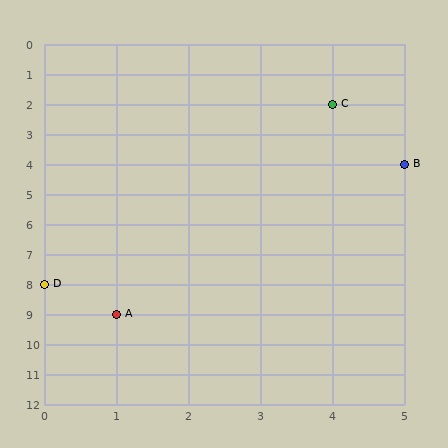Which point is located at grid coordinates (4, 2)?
Point C is at (4, 2).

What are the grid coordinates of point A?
Point A is at grid coordinates (1, 9).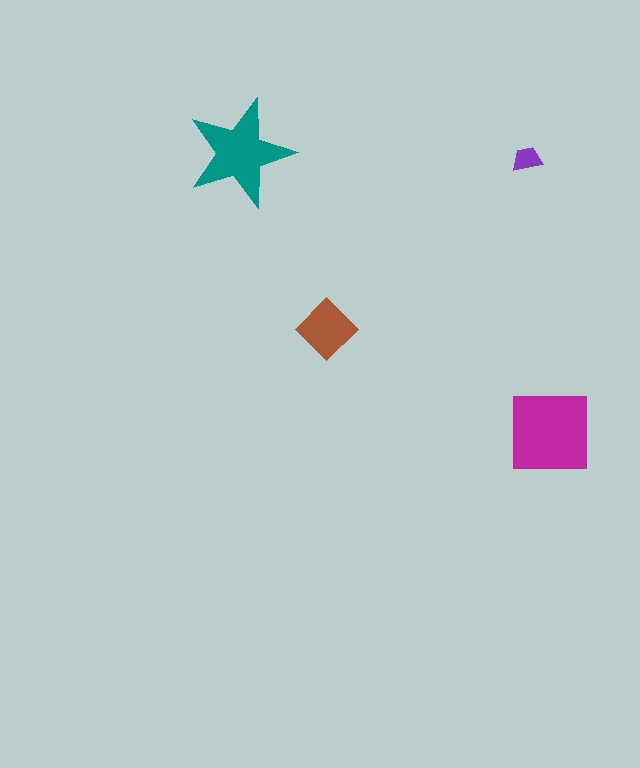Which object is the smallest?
The purple trapezoid.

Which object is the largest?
The magenta square.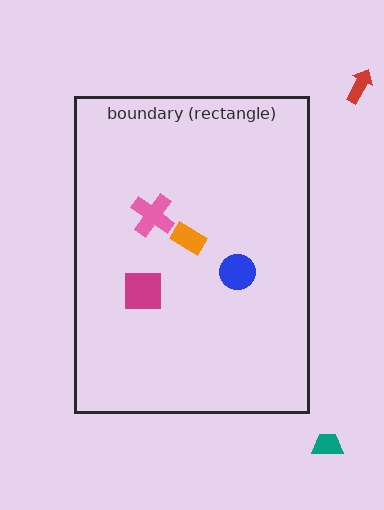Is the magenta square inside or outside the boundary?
Inside.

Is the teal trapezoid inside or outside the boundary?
Outside.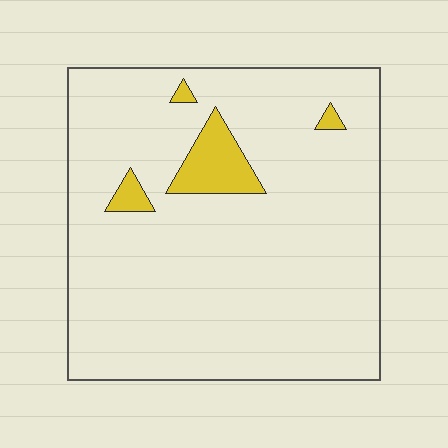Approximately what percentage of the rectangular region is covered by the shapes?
Approximately 5%.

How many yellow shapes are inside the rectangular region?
4.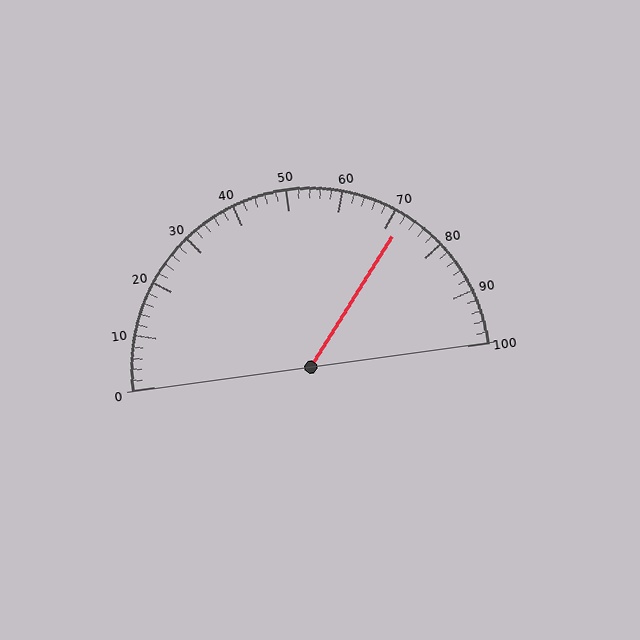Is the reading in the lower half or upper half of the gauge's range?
The reading is in the upper half of the range (0 to 100).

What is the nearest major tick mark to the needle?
The nearest major tick mark is 70.